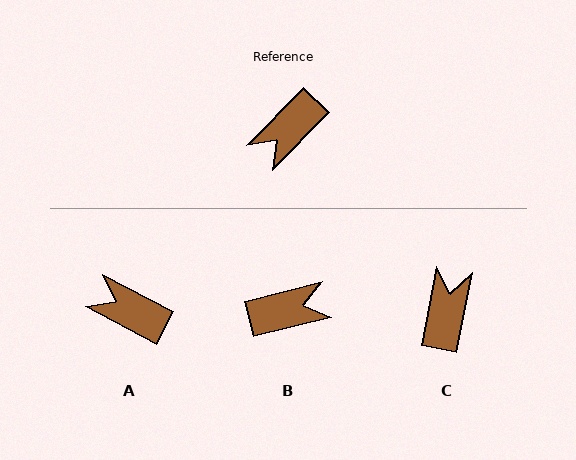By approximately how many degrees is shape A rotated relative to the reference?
Approximately 74 degrees clockwise.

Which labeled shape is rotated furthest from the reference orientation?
B, about 148 degrees away.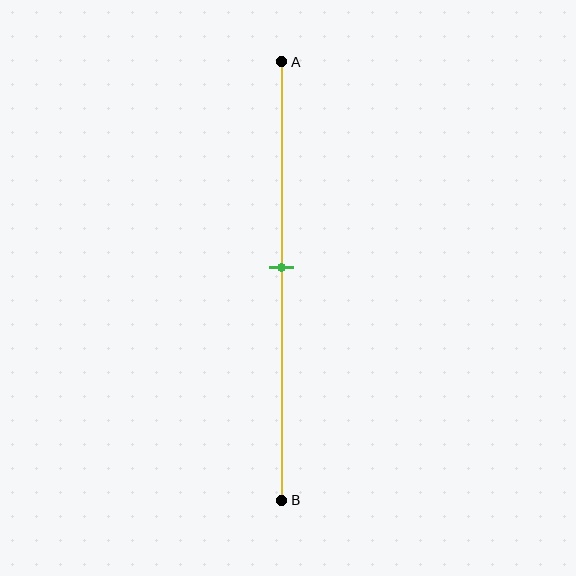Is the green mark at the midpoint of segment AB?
No, the mark is at about 45% from A, not at the 50% midpoint.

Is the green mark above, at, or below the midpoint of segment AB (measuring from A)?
The green mark is above the midpoint of segment AB.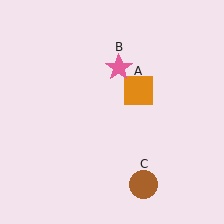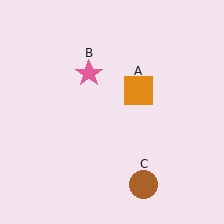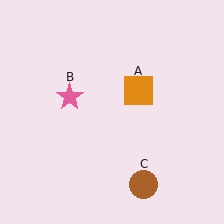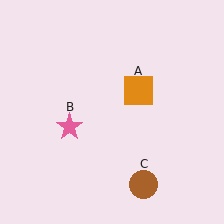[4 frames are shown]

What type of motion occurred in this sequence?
The pink star (object B) rotated counterclockwise around the center of the scene.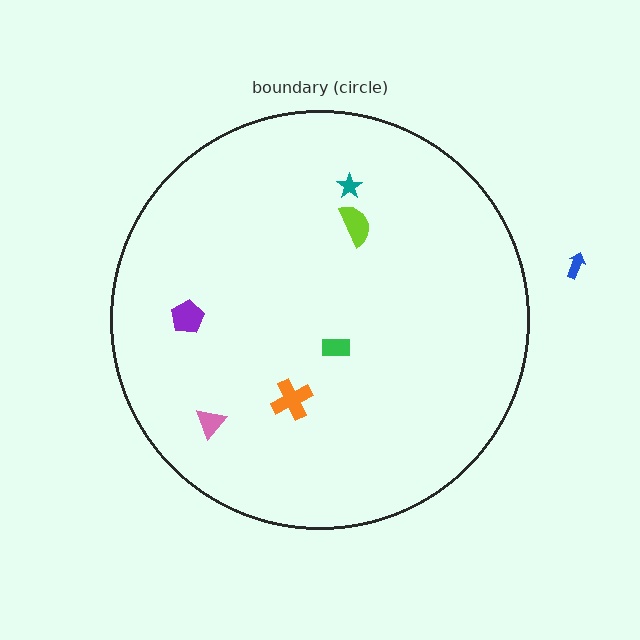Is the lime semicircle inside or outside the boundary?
Inside.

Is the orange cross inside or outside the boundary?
Inside.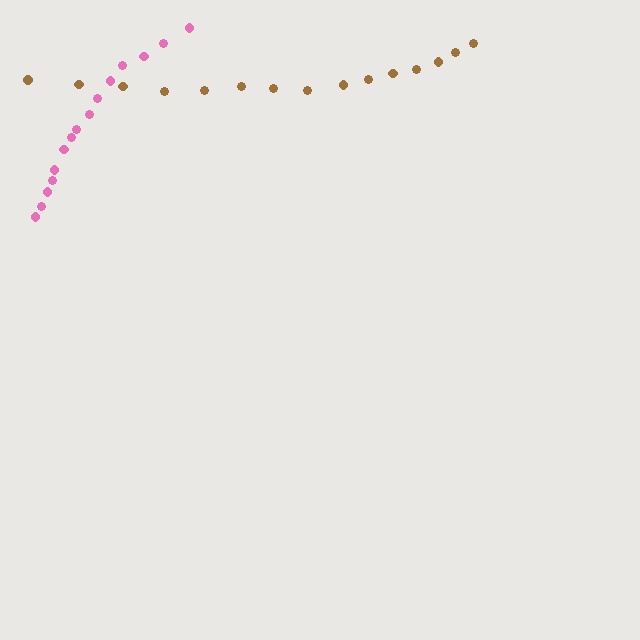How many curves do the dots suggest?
There are 2 distinct paths.